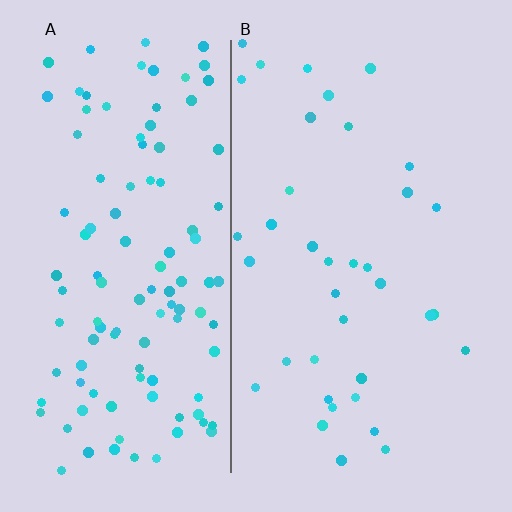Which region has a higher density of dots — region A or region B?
A (the left).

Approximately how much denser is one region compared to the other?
Approximately 3.1× — region A over region B.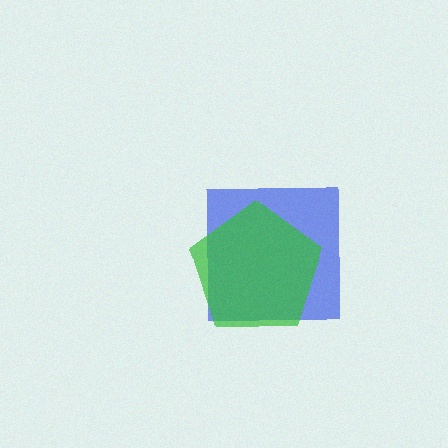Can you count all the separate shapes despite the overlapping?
Yes, there are 2 separate shapes.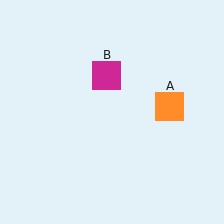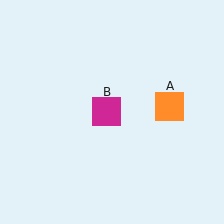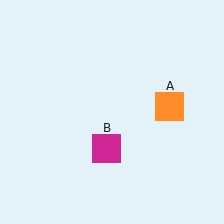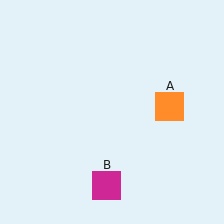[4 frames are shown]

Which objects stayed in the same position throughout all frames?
Orange square (object A) remained stationary.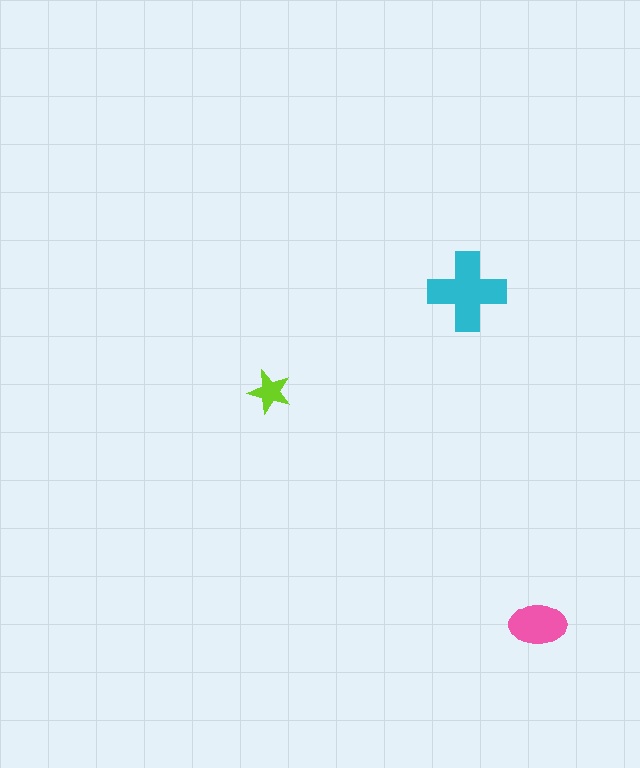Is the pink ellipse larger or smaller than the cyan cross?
Smaller.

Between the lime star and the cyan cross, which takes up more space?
The cyan cross.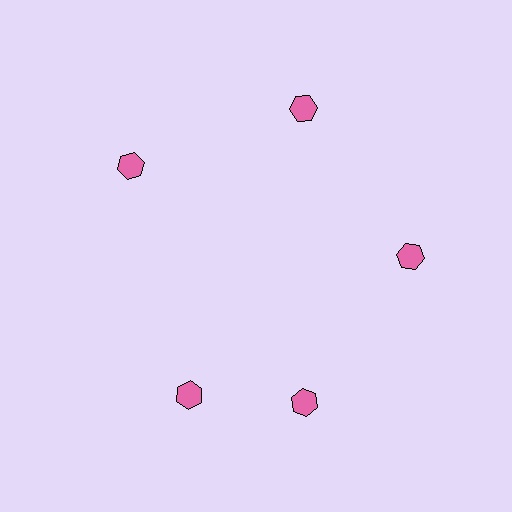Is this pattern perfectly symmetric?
No. The 5 pink hexagons are arranged in a ring, but one element near the 8 o'clock position is rotated out of alignment along the ring, breaking the 5-fold rotational symmetry.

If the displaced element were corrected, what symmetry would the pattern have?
It would have 5-fold rotational symmetry — the pattern would map onto itself every 72 degrees.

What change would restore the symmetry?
The symmetry would be restored by rotating it back into even spacing with its neighbors so that all 5 hexagons sit at equal angles and equal distance from the center.